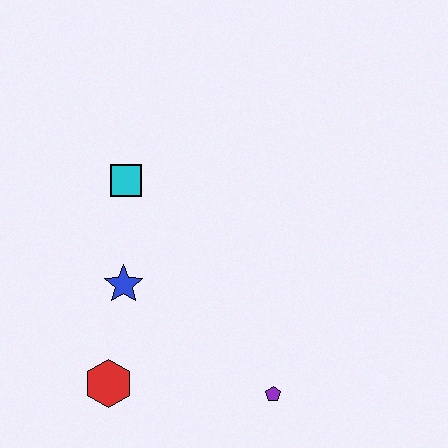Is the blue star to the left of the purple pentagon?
Yes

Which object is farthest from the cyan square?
The purple pentagon is farthest from the cyan square.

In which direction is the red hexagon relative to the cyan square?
The red hexagon is below the cyan square.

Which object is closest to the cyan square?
The blue star is closest to the cyan square.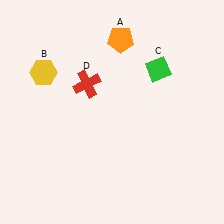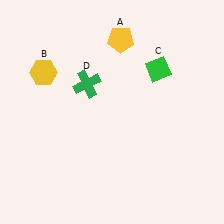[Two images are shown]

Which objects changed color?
A changed from orange to yellow. D changed from red to green.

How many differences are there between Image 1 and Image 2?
There are 2 differences between the two images.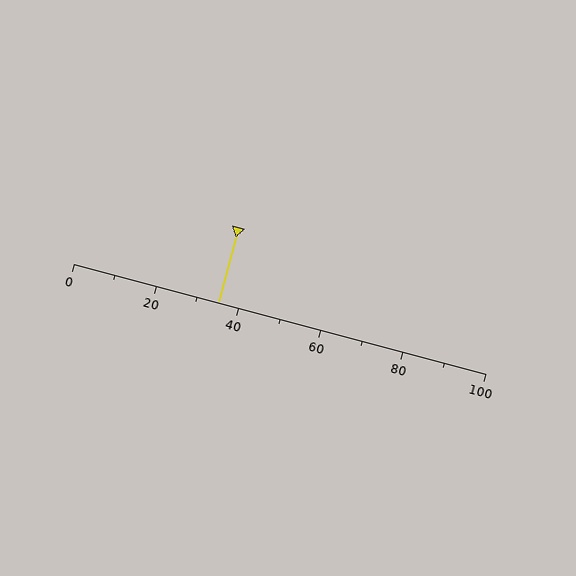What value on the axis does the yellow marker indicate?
The marker indicates approximately 35.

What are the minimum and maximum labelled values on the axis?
The axis runs from 0 to 100.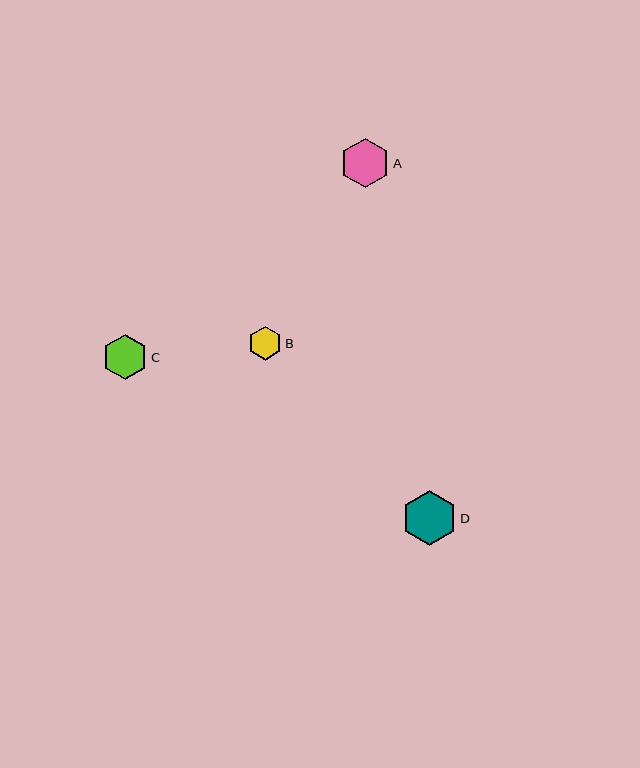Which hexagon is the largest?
Hexagon D is the largest with a size of approximately 56 pixels.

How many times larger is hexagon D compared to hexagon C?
Hexagon D is approximately 1.2 times the size of hexagon C.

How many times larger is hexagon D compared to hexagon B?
Hexagon D is approximately 1.6 times the size of hexagon B.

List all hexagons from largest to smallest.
From largest to smallest: D, A, C, B.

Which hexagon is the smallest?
Hexagon B is the smallest with a size of approximately 34 pixels.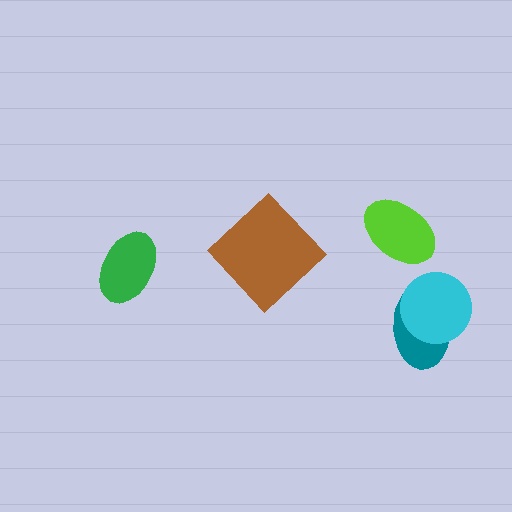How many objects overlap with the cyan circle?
1 object overlaps with the cyan circle.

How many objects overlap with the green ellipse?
0 objects overlap with the green ellipse.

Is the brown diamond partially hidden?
No, no other shape covers it.